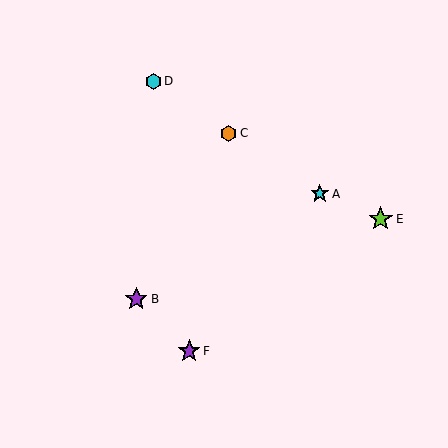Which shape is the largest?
The lime star (labeled E) is the largest.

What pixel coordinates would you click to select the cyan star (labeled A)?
Click at (320, 194) to select the cyan star A.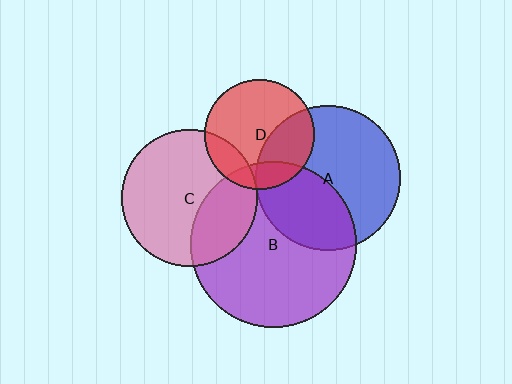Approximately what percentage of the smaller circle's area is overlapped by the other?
Approximately 30%.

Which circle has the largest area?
Circle B (purple).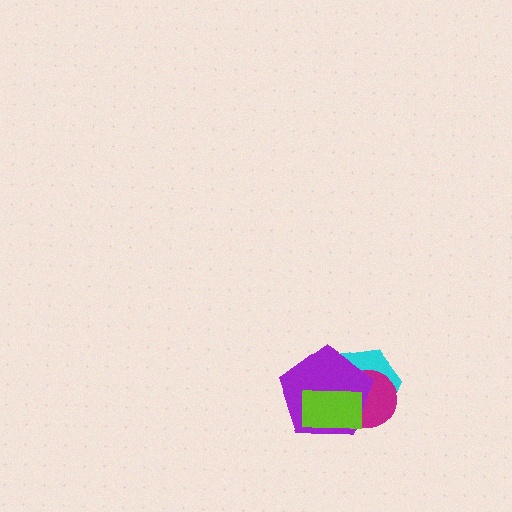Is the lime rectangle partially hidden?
No, no other shape covers it.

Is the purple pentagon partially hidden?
Yes, it is partially covered by another shape.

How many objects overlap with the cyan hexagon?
3 objects overlap with the cyan hexagon.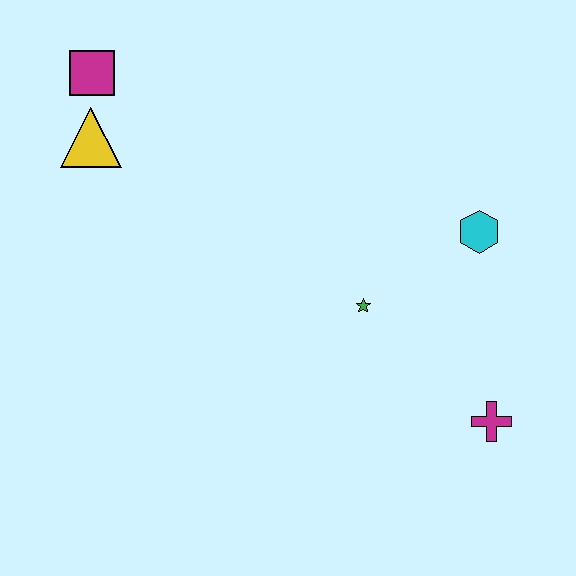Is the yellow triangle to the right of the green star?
No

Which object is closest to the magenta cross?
The green star is closest to the magenta cross.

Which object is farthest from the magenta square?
The magenta cross is farthest from the magenta square.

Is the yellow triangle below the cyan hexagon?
No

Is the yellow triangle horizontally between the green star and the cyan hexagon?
No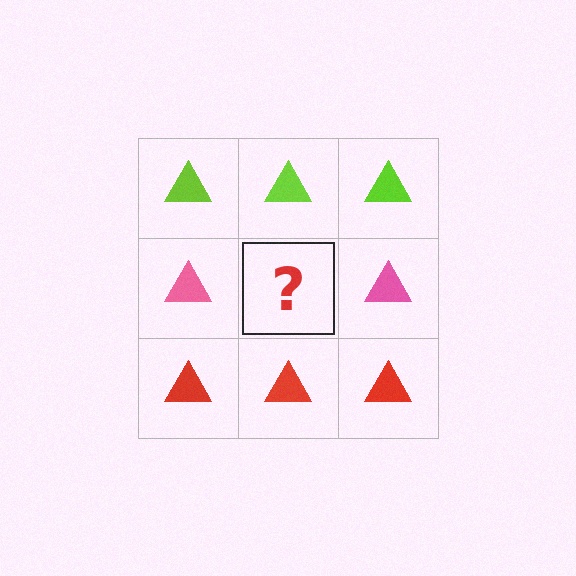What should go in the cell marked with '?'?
The missing cell should contain a pink triangle.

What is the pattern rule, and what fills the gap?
The rule is that each row has a consistent color. The gap should be filled with a pink triangle.